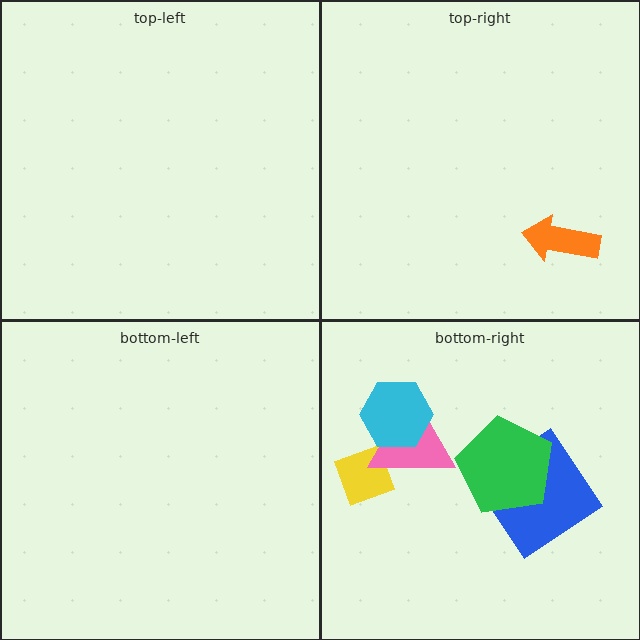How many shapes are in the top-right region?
1.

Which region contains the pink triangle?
The bottom-right region.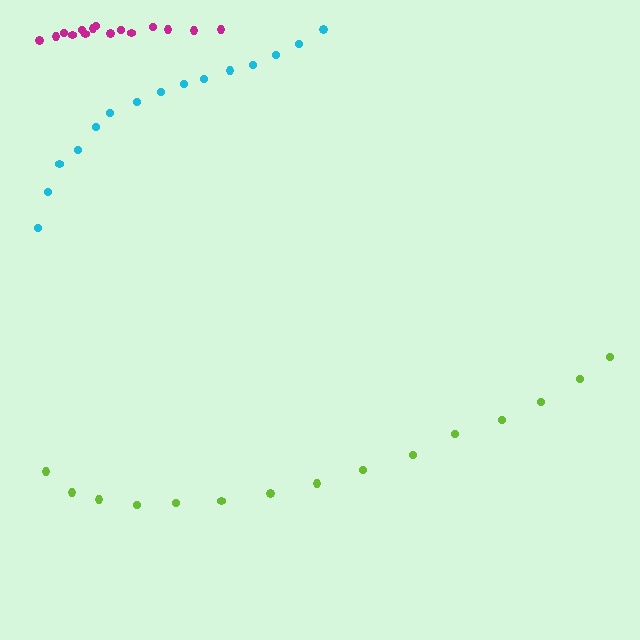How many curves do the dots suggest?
There are 3 distinct paths.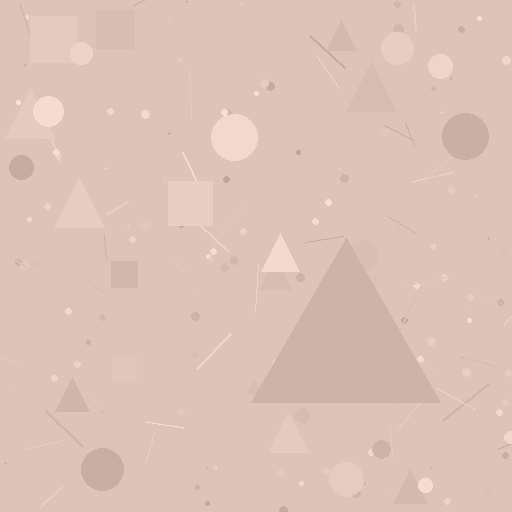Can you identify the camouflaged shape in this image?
The camouflaged shape is a triangle.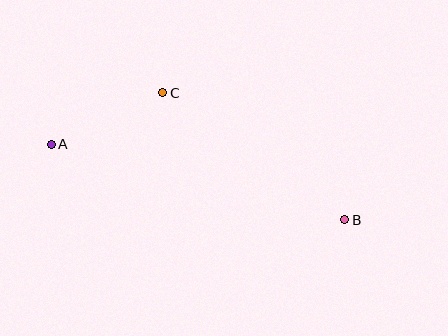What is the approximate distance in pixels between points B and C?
The distance between B and C is approximately 222 pixels.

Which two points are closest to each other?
Points A and C are closest to each other.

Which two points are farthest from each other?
Points A and B are farthest from each other.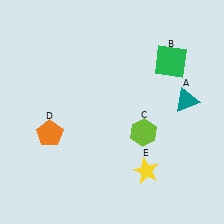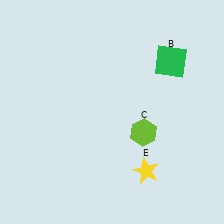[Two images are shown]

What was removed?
The teal triangle (A), the orange pentagon (D) were removed in Image 2.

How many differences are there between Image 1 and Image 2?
There are 2 differences between the two images.